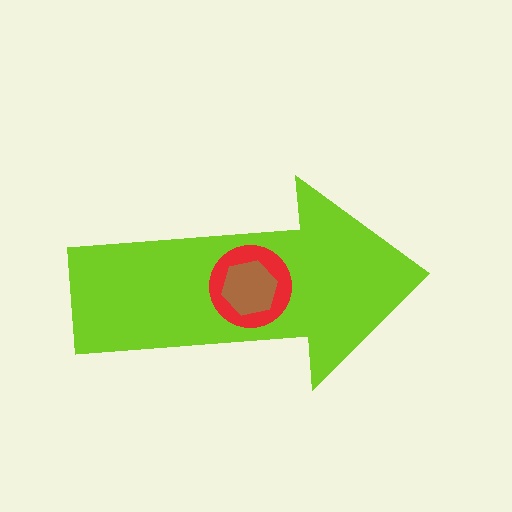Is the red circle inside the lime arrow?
Yes.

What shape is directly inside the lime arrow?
The red circle.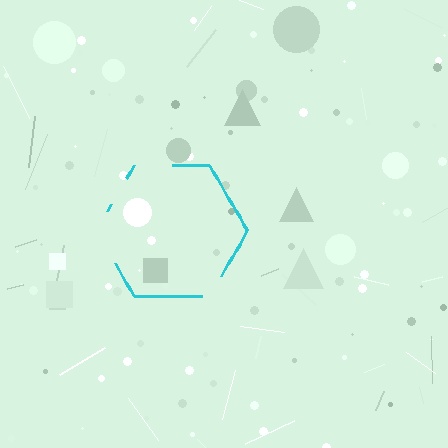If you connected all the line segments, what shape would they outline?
They would outline a hexagon.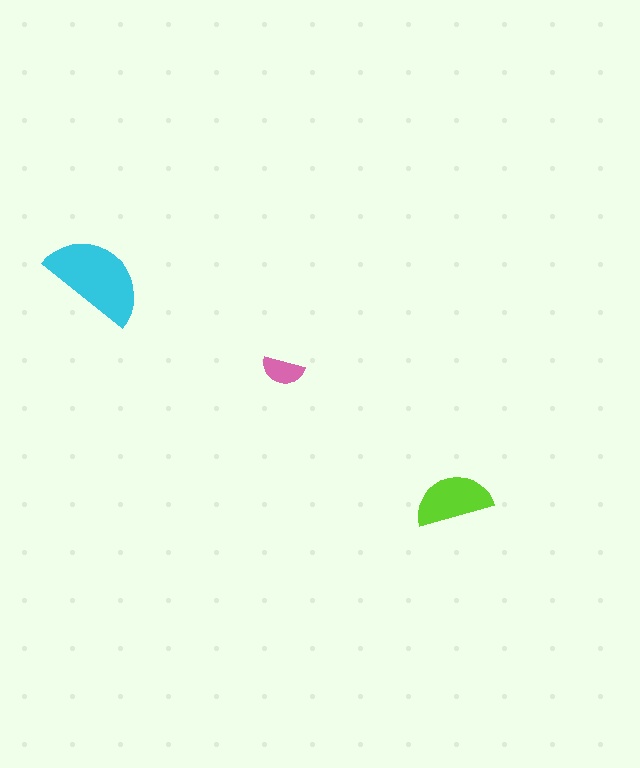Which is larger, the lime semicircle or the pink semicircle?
The lime one.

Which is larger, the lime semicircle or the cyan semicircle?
The cyan one.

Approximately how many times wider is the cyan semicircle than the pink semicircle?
About 2.5 times wider.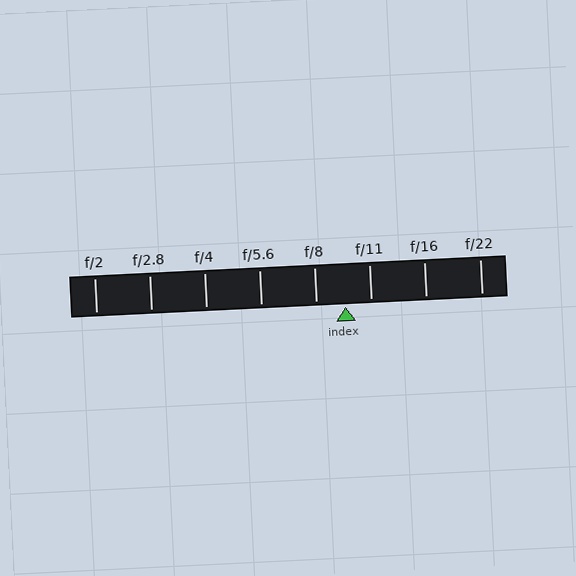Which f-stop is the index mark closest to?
The index mark is closest to f/11.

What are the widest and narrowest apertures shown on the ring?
The widest aperture shown is f/2 and the narrowest is f/22.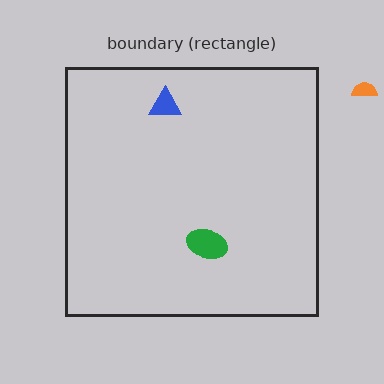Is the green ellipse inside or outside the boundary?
Inside.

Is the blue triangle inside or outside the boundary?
Inside.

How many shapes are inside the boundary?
2 inside, 1 outside.